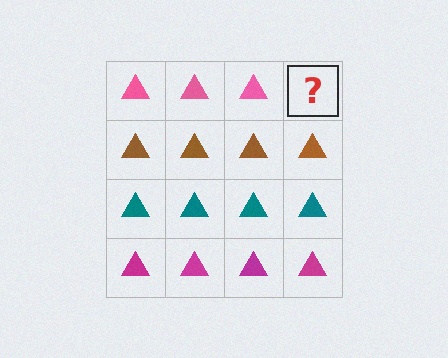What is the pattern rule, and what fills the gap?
The rule is that each row has a consistent color. The gap should be filled with a pink triangle.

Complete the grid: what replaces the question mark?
The question mark should be replaced with a pink triangle.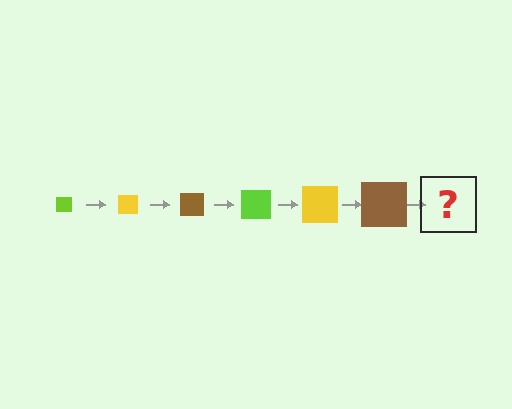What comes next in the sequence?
The next element should be a lime square, larger than the previous one.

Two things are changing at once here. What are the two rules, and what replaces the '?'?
The two rules are that the square grows larger each step and the color cycles through lime, yellow, and brown. The '?' should be a lime square, larger than the previous one.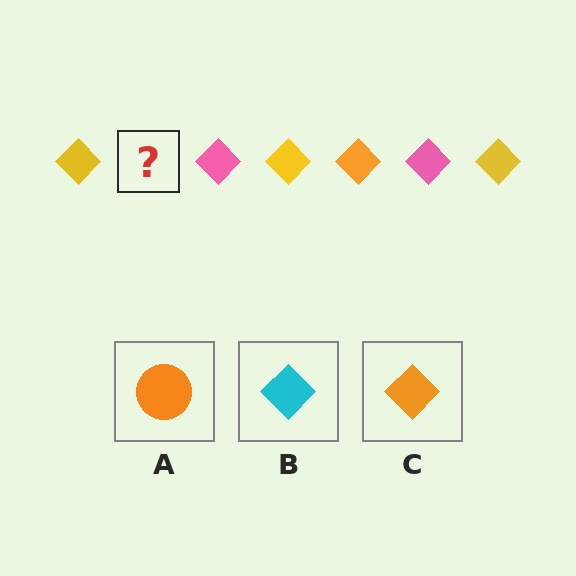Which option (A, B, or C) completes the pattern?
C.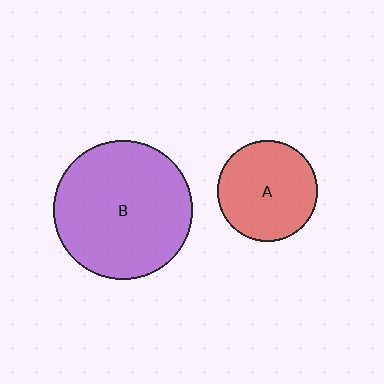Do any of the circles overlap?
No, none of the circles overlap.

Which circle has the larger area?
Circle B (purple).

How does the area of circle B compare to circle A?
Approximately 1.9 times.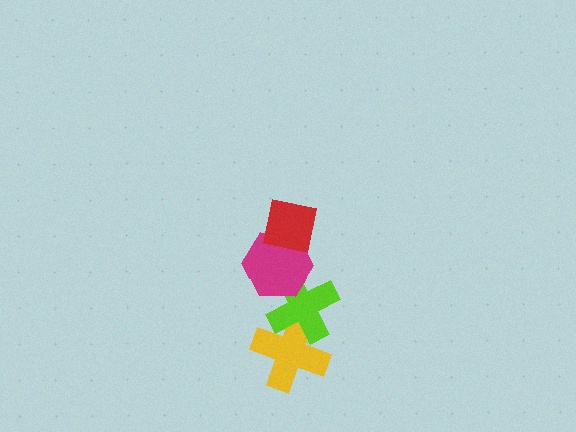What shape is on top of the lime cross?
The magenta hexagon is on top of the lime cross.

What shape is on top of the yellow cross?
The lime cross is on top of the yellow cross.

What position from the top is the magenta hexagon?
The magenta hexagon is 2nd from the top.